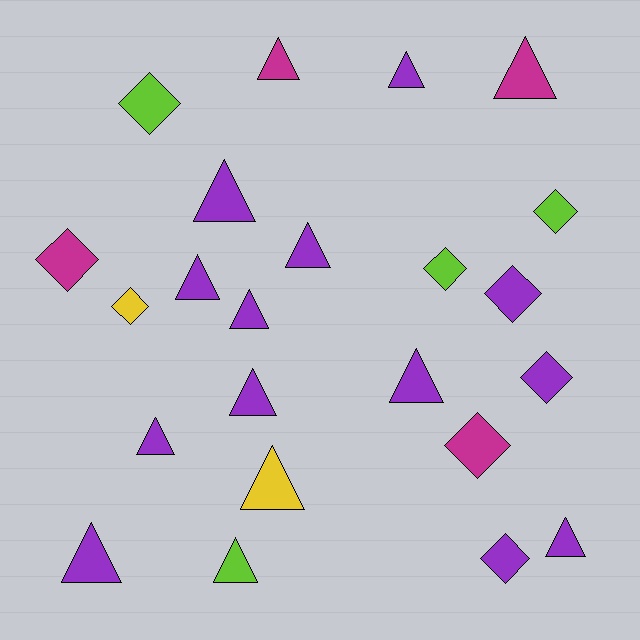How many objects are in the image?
There are 23 objects.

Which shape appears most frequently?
Triangle, with 14 objects.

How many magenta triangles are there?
There are 2 magenta triangles.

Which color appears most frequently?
Purple, with 13 objects.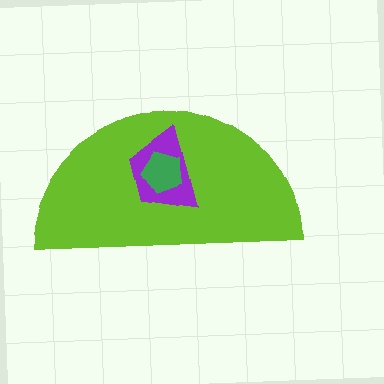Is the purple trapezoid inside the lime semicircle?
Yes.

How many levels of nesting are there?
3.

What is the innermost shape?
The green pentagon.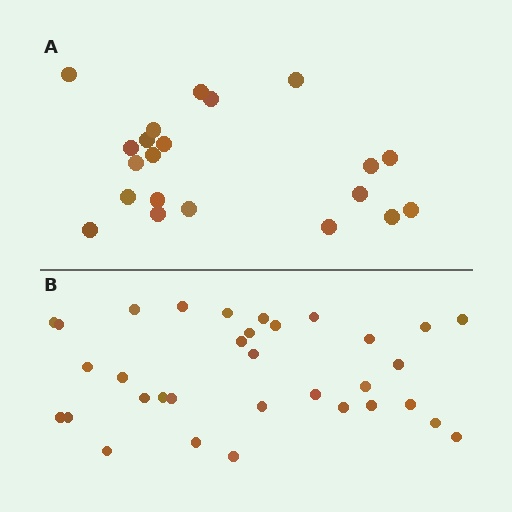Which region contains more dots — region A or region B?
Region B (the bottom region) has more dots.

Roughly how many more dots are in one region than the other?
Region B has roughly 12 or so more dots than region A.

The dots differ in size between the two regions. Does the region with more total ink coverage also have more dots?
No. Region A has more total ink coverage because its dots are larger, but region B actually contains more individual dots. Total area can be misleading — the number of items is what matters here.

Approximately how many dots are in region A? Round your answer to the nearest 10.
About 20 dots. (The exact count is 21, which rounds to 20.)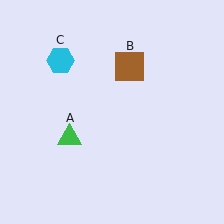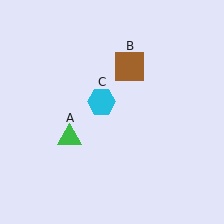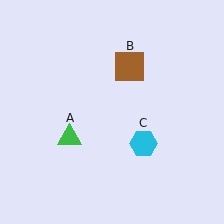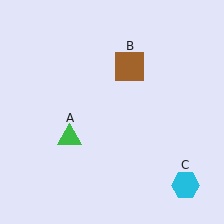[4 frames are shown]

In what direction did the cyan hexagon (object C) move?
The cyan hexagon (object C) moved down and to the right.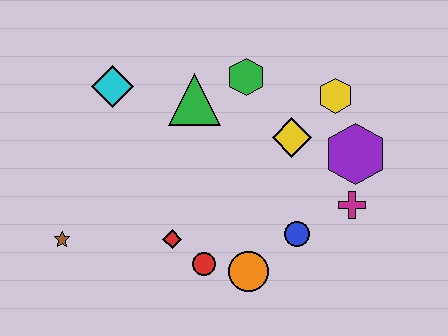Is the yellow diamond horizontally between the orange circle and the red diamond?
No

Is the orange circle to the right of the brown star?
Yes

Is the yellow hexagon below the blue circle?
No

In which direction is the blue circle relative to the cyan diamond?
The blue circle is to the right of the cyan diamond.